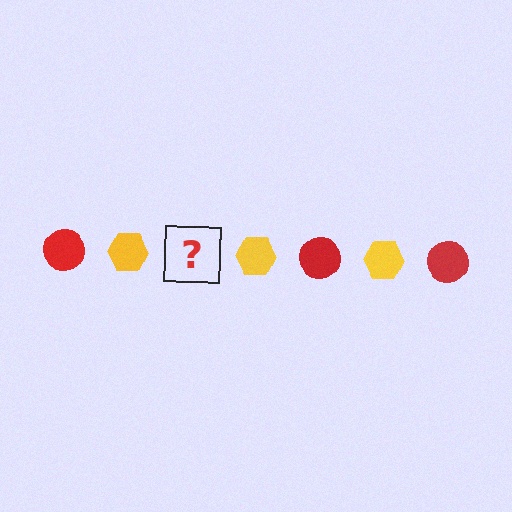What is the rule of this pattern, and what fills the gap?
The rule is that the pattern alternates between red circle and yellow hexagon. The gap should be filled with a red circle.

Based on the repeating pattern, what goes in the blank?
The blank should be a red circle.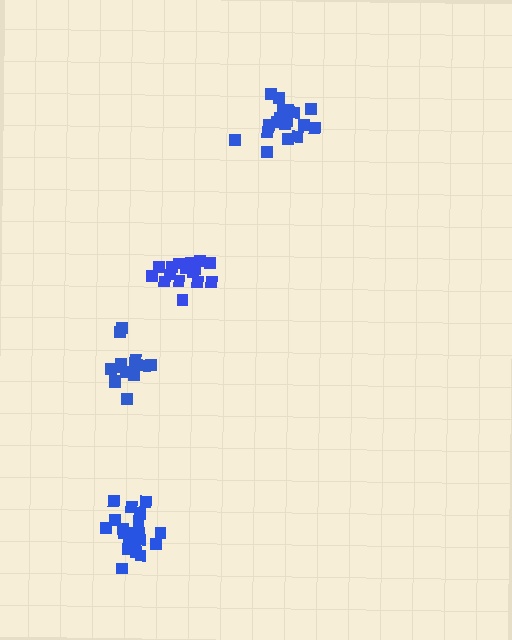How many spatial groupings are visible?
There are 4 spatial groupings.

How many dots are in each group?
Group 1: 20 dots, Group 2: 15 dots, Group 3: 18 dots, Group 4: 16 dots (69 total).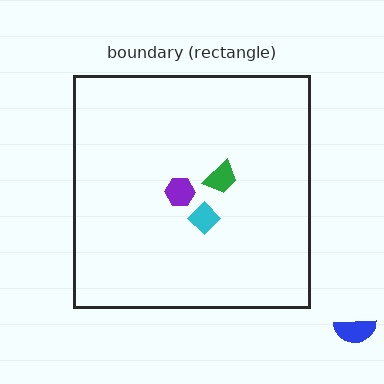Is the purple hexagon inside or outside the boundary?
Inside.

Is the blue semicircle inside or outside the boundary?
Outside.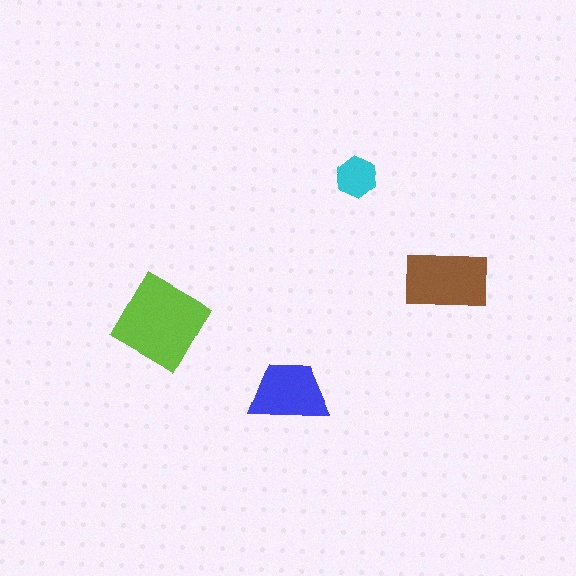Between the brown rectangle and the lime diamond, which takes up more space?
The lime diamond.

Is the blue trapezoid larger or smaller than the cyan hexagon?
Larger.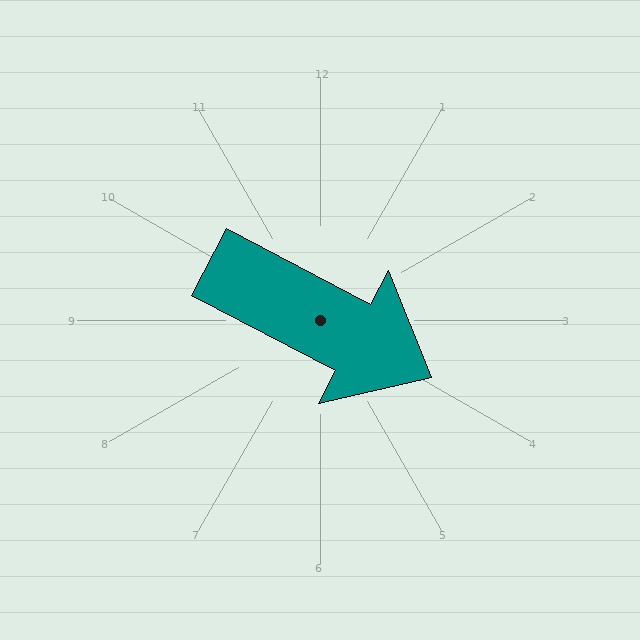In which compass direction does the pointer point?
Southeast.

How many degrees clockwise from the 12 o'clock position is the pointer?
Approximately 118 degrees.